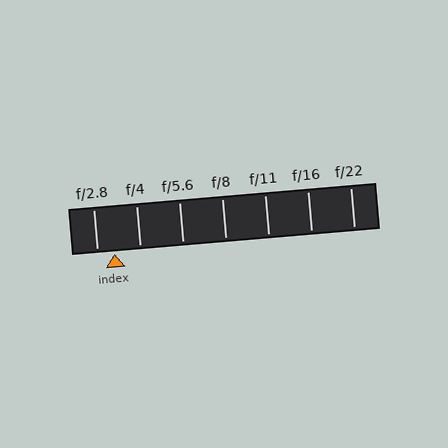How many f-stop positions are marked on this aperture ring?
There are 7 f-stop positions marked.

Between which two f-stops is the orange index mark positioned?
The index mark is between f/2.8 and f/4.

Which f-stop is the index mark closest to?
The index mark is closest to f/2.8.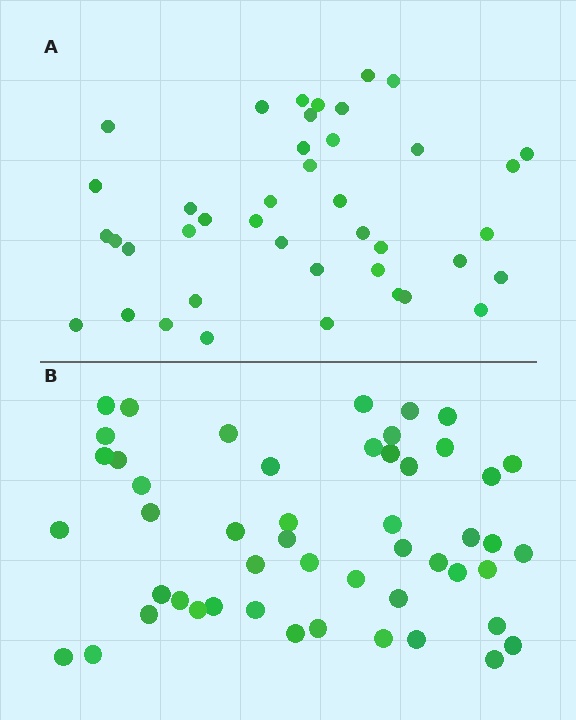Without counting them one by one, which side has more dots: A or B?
Region B (the bottom region) has more dots.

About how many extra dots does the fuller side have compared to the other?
Region B has roughly 8 or so more dots than region A.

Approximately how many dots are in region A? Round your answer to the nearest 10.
About 40 dots. (The exact count is 41, which rounds to 40.)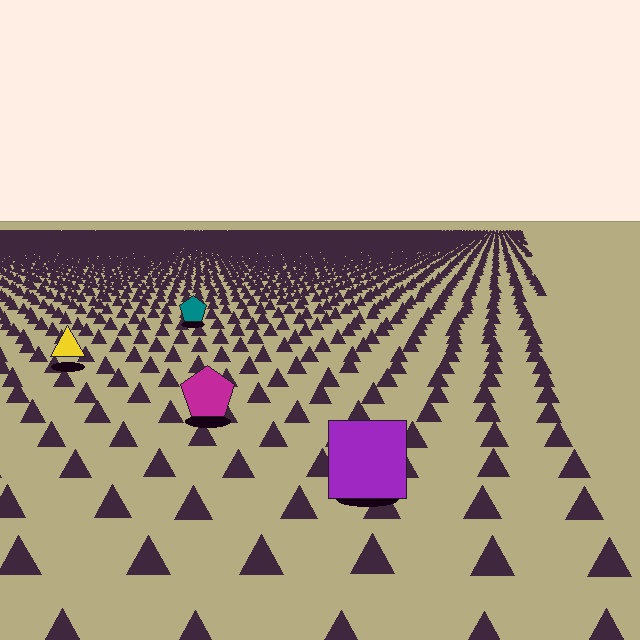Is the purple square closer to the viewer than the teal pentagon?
Yes. The purple square is closer — you can tell from the texture gradient: the ground texture is coarser near it.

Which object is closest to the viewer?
The purple square is closest. The texture marks near it are larger and more spread out.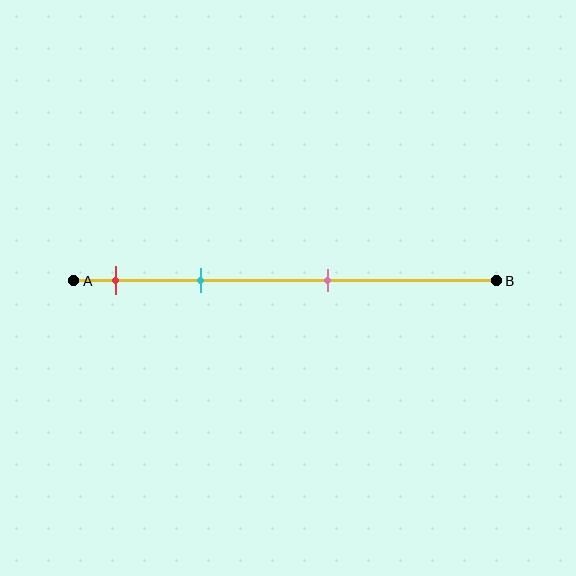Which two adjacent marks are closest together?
The red and cyan marks are the closest adjacent pair.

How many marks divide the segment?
There are 3 marks dividing the segment.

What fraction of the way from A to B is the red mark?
The red mark is approximately 10% (0.1) of the way from A to B.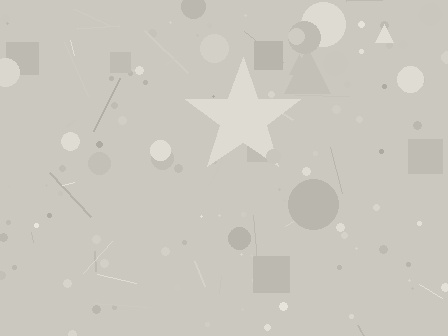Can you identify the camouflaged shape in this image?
The camouflaged shape is a star.